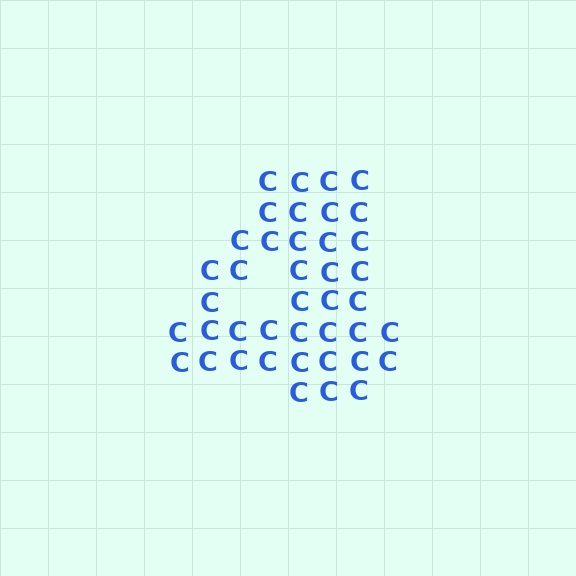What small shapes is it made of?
It is made of small letter C's.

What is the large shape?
The large shape is the digit 4.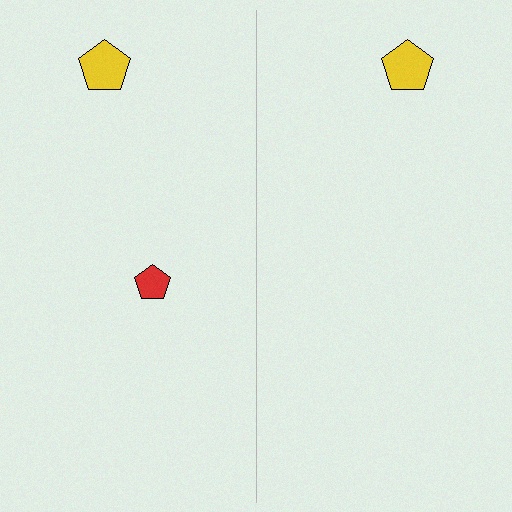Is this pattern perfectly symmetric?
No, the pattern is not perfectly symmetric. A red pentagon is missing from the right side.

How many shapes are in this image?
There are 3 shapes in this image.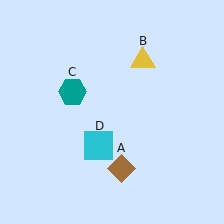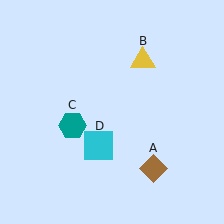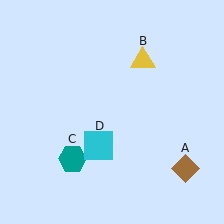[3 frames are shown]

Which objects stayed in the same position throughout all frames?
Yellow triangle (object B) and cyan square (object D) remained stationary.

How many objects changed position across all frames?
2 objects changed position: brown diamond (object A), teal hexagon (object C).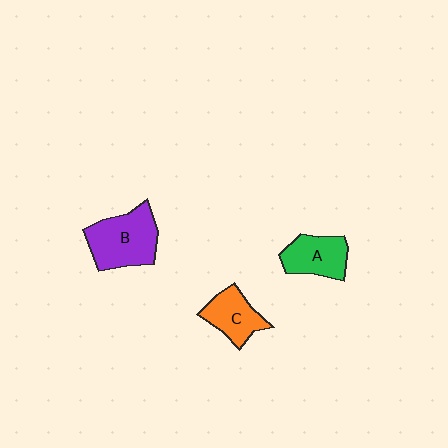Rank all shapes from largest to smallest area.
From largest to smallest: B (purple), A (green), C (orange).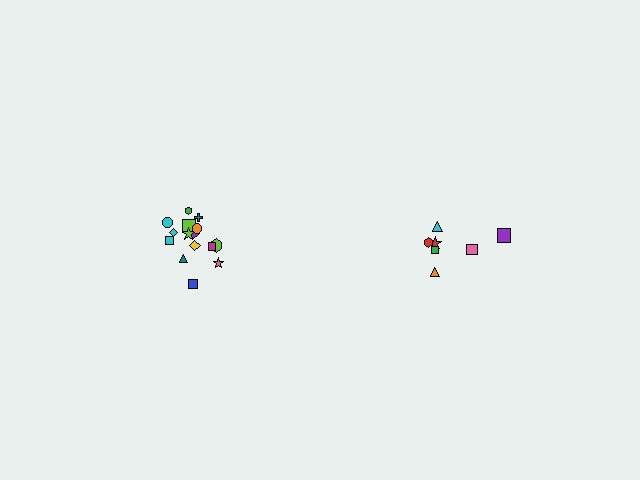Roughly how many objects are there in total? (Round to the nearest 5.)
Roughly 20 objects in total.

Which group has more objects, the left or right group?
The left group.